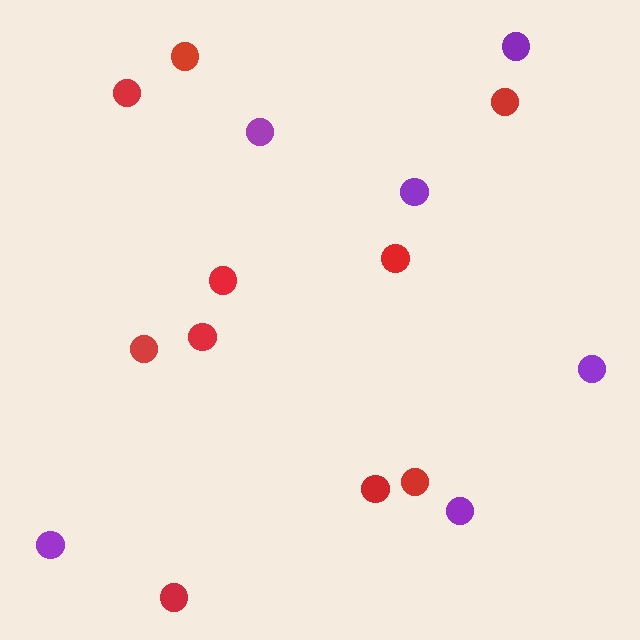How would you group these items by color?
There are 2 groups: one group of red circles (10) and one group of purple circles (6).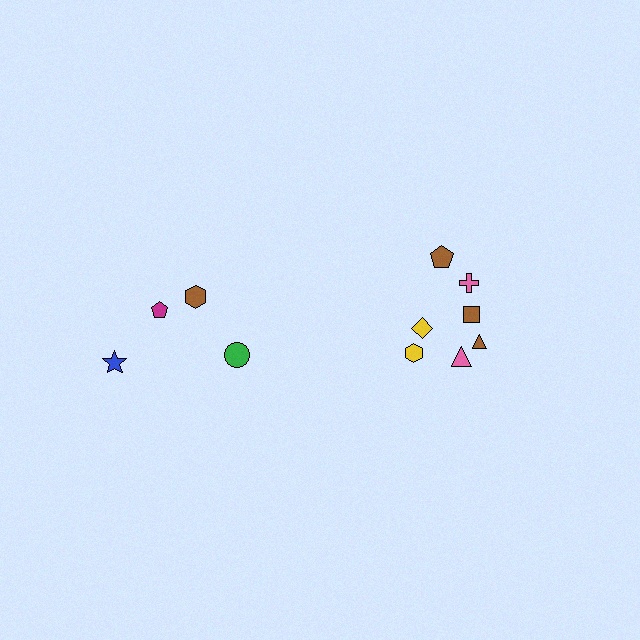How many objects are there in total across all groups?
There are 11 objects.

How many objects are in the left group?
There are 4 objects.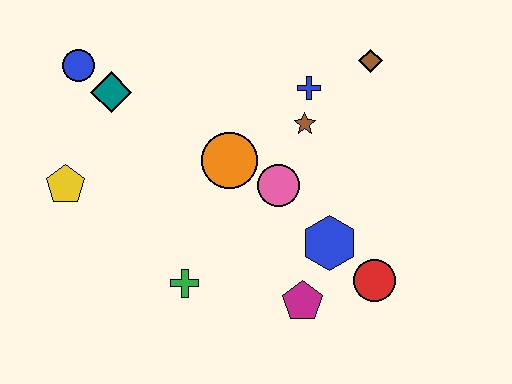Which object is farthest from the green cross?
The brown diamond is farthest from the green cross.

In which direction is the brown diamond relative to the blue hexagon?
The brown diamond is above the blue hexagon.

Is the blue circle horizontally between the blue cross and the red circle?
No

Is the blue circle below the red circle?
No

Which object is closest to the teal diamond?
The blue circle is closest to the teal diamond.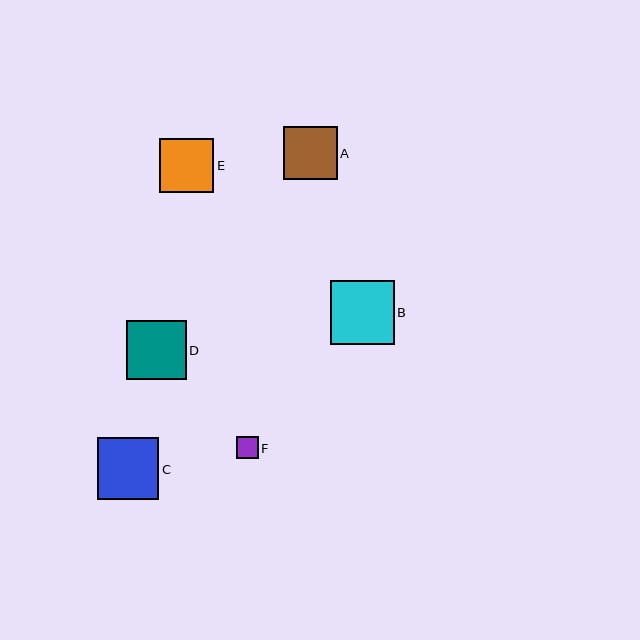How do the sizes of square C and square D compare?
Square C and square D are approximately the same size.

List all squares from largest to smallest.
From largest to smallest: B, C, D, E, A, F.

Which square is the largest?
Square B is the largest with a size of approximately 64 pixels.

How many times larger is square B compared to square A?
Square B is approximately 1.2 times the size of square A.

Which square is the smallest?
Square F is the smallest with a size of approximately 22 pixels.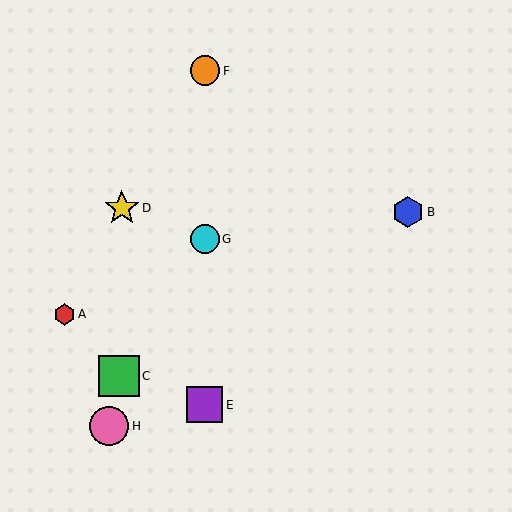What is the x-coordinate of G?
Object G is at x≈205.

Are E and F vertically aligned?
Yes, both are at x≈205.